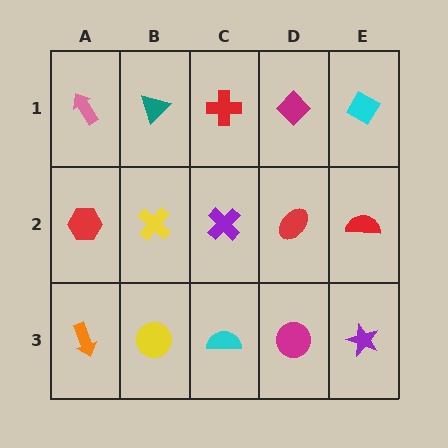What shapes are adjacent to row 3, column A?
A red hexagon (row 2, column A), a yellow circle (row 3, column B).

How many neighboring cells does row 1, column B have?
3.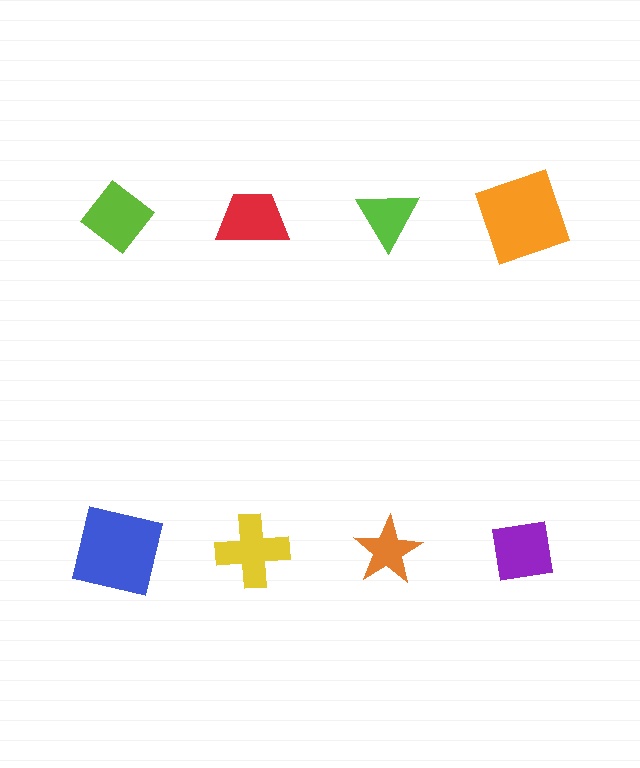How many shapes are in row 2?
4 shapes.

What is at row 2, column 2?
A yellow cross.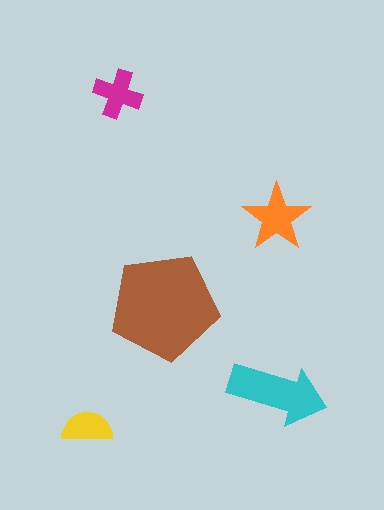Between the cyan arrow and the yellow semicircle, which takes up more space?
The cyan arrow.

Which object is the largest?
The brown pentagon.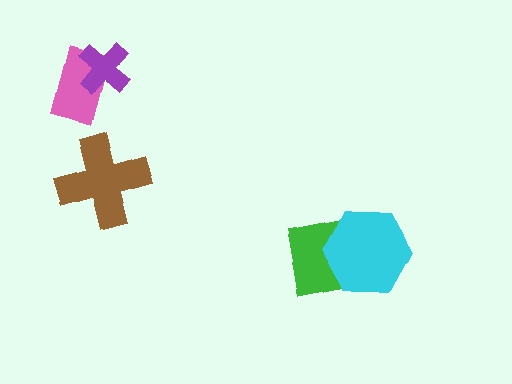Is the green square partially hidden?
Yes, it is partially covered by another shape.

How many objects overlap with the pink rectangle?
1 object overlaps with the pink rectangle.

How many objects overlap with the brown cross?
0 objects overlap with the brown cross.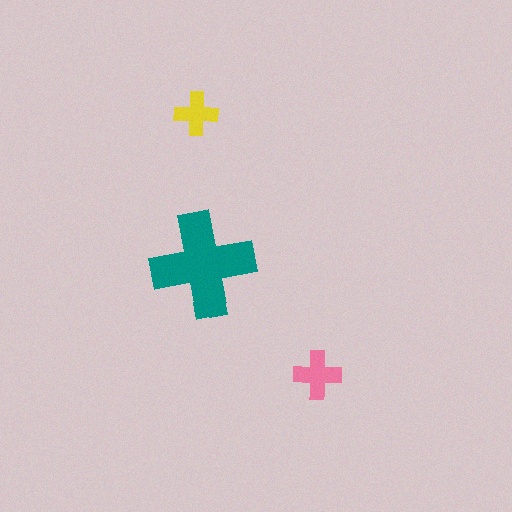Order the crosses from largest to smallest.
the teal one, the pink one, the yellow one.